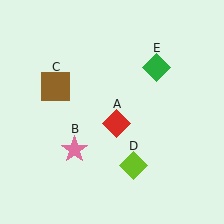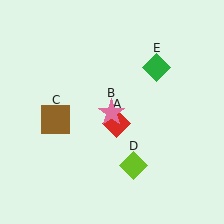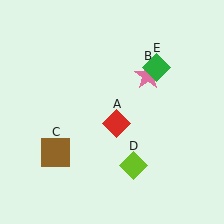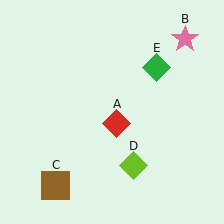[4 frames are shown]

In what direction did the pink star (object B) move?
The pink star (object B) moved up and to the right.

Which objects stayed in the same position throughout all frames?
Red diamond (object A) and lime diamond (object D) and green diamond (object E) remained stationary.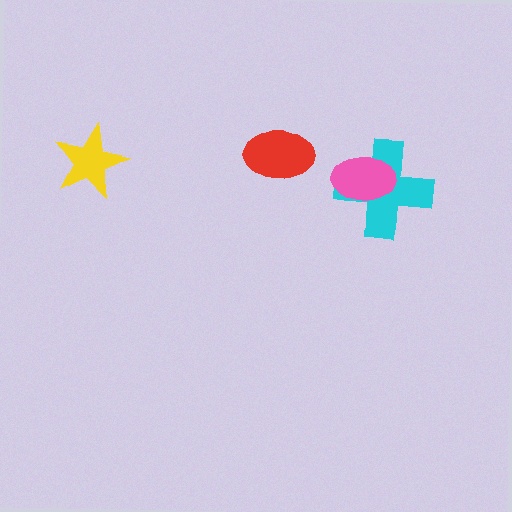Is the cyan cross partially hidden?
Yes, it is partially covered by another shape.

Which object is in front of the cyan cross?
The pink ellipse is in front of the cyan cross.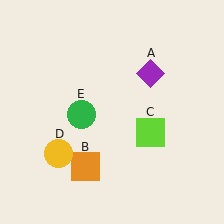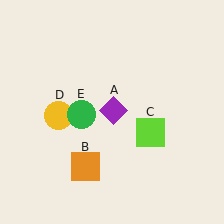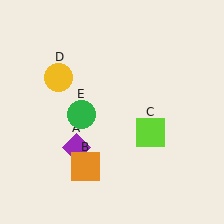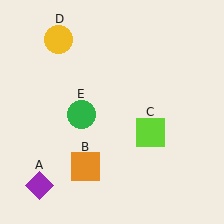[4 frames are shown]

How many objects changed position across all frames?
2 objects changed position: purple diamond (object A), yellow circle (object D).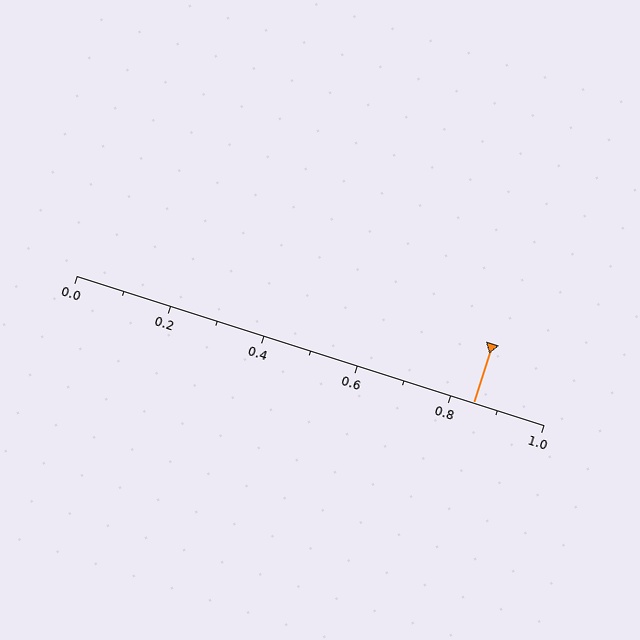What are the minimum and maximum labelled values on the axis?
The axis runs from 0.0 to 1.0.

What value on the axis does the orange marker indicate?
The marker indicates approximately 0.85.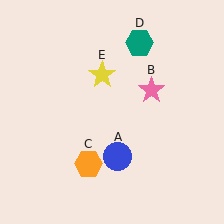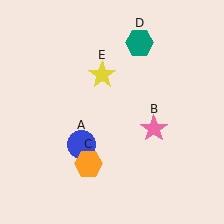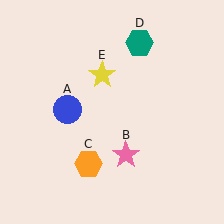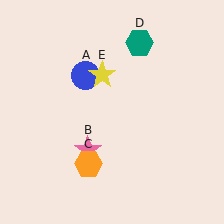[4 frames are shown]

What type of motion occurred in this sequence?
The blue circle (object A), pink star (object B) rotated clockwise around the center of the scene.